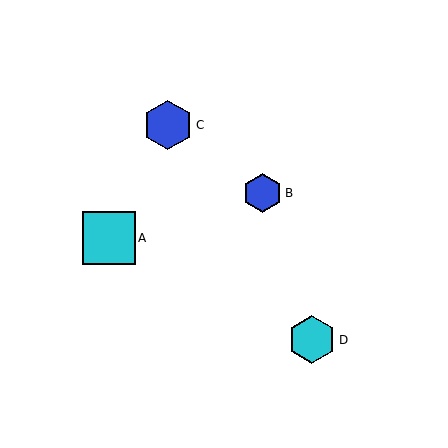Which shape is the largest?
The cyan square (labeled A) is the largest.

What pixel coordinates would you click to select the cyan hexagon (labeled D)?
Click at (312, 340) to select the cyan hexagon D.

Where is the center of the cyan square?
The center of the cyan square is at (109, 238).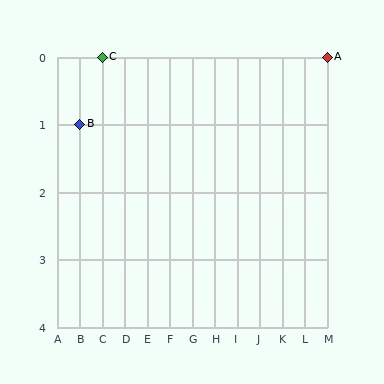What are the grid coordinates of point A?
Point A is at grid coordinates (M, 0).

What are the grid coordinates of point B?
Point B is at grid coordinates (B, 1).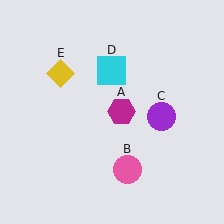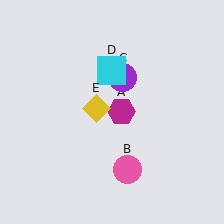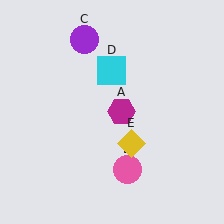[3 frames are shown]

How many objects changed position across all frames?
2 objects changed position: purple circle (object C), yellow diamond (object E).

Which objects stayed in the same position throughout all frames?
Magenta hexagon (object A) and pink circle (object B) and cyan square (object D) remained stationary.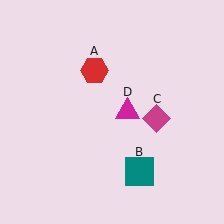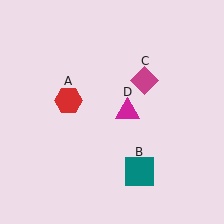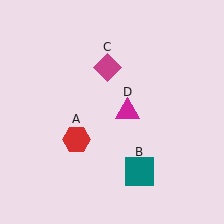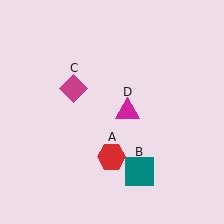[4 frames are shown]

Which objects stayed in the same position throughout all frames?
Teal square (object B) and magenta triangle (object D) remained stationary.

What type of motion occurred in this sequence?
The red hexagon (object A), magenta diamond (object C) rotated counterclockwise around the center of the scene.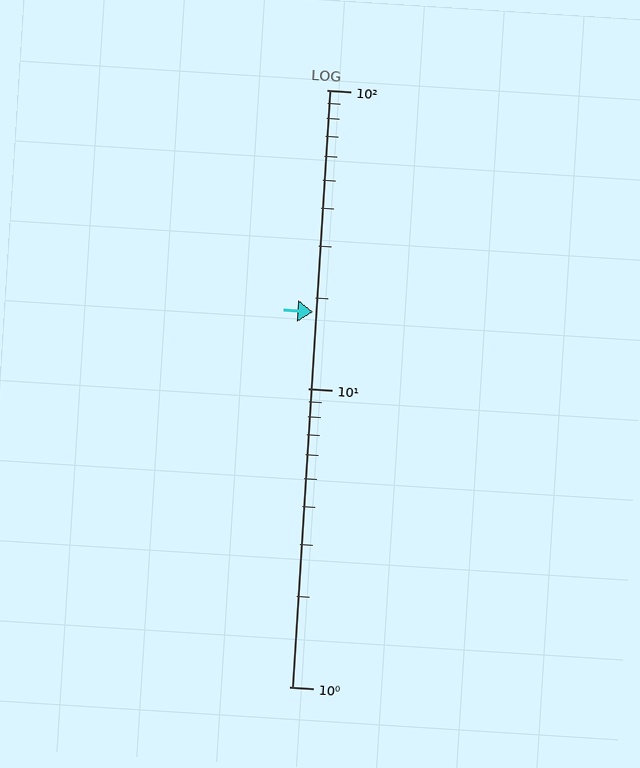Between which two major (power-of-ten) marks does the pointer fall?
The pointer is between 10 and 100.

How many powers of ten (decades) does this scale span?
The scale spans 2 decades, from 1 to 100.